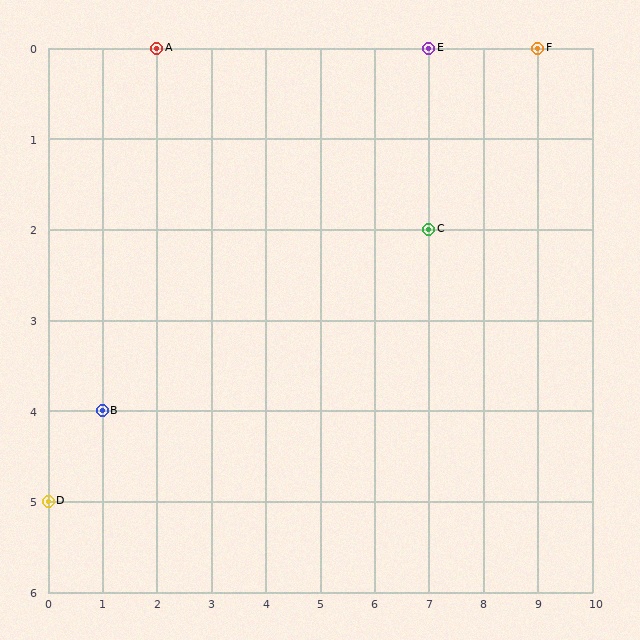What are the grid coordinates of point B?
Point B is at grid coordinates (1, 4).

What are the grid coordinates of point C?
Point C is at grid coordinates (7, 2).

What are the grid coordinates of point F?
Point F is at grid coordinates (9, 0).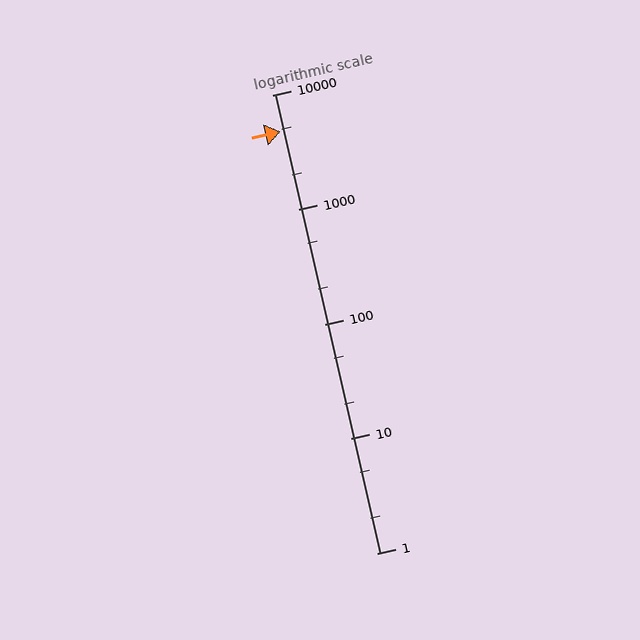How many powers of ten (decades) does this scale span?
The scale spans 4 decades, from 1 to 10000.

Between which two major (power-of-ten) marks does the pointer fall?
The pointer is between 1000 and 10000.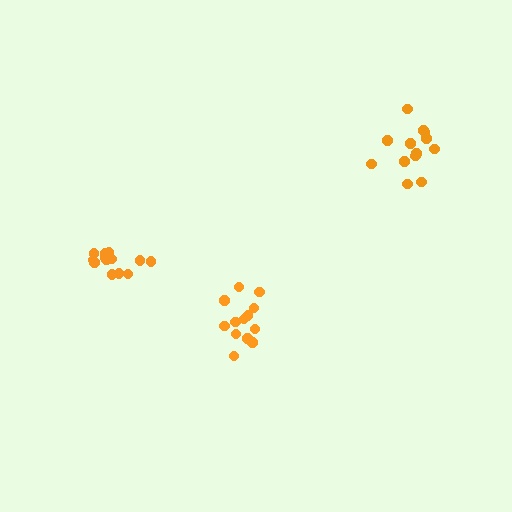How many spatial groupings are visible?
There are 3 spatial groupings.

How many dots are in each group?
Group 1: 13 dots, Group 2: 13 dots, Group 3: 14 dots (40 total).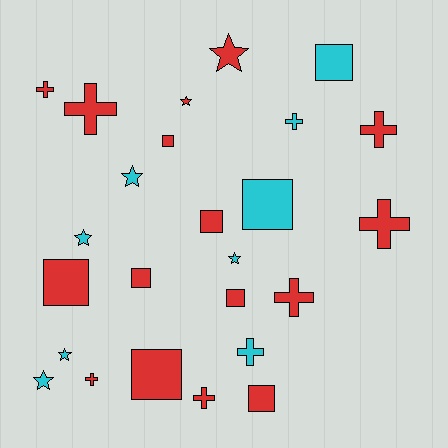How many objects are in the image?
There are 25 objects.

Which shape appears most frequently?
Square, with 9 objects.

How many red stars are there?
There are 2 red stars.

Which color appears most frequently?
Red, with 16 objects.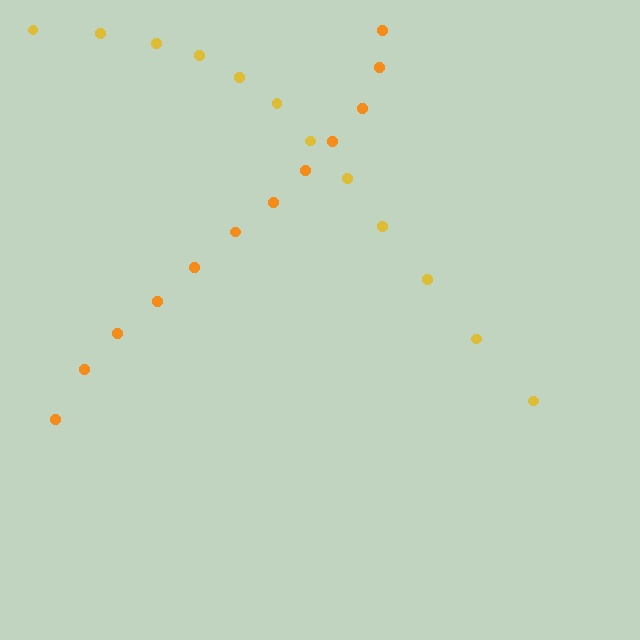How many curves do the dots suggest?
There are 2 distinct paths.